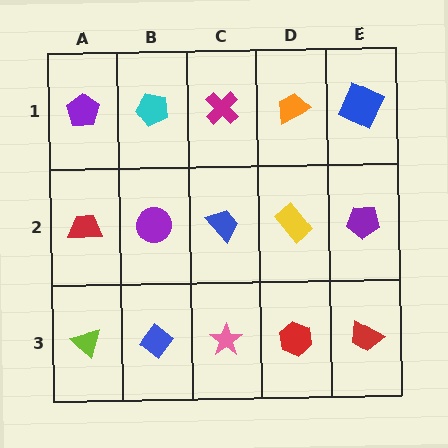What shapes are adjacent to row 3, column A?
A red trapezoid (row 2, column A), a blue diamond (row 3, column B).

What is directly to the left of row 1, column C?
A cyan pentagon.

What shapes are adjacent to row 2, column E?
A blue square (row 1, column E), a red trapezoid (row 3, column E), a yellow rectangle (row 2, column D).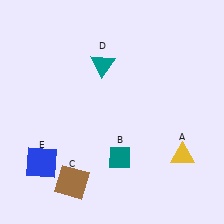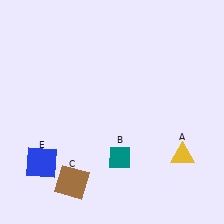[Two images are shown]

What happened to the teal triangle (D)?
The teal triangle (D) was removed in Image 2. It was in the top-left area of Image 1.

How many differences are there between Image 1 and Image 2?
There is 1 difference between the two images.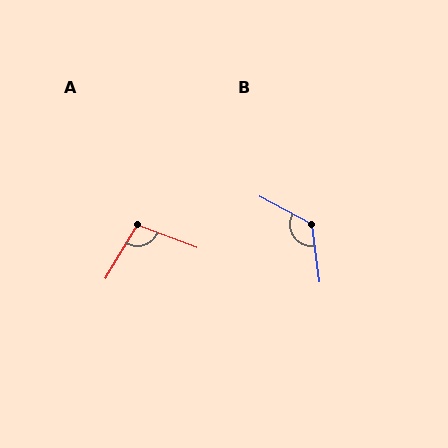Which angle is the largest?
B, at approximately 126 degrees.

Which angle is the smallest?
A, at approximately 100 degrees.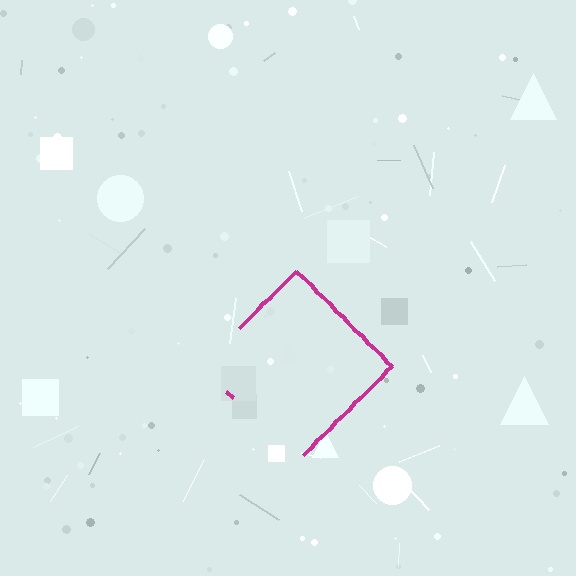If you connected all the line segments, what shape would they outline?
They would outline a diamond.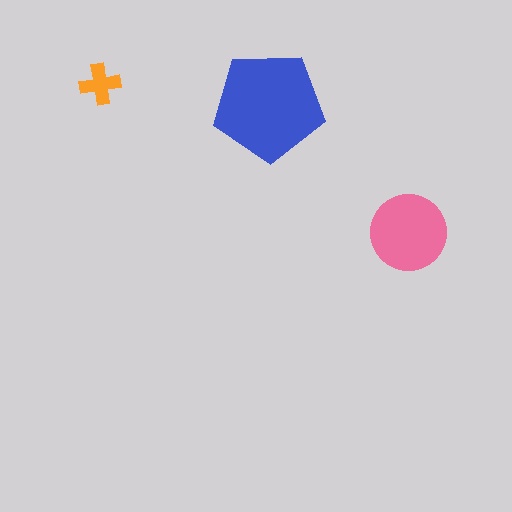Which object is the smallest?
The orange cross.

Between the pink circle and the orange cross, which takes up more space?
The pink circle.